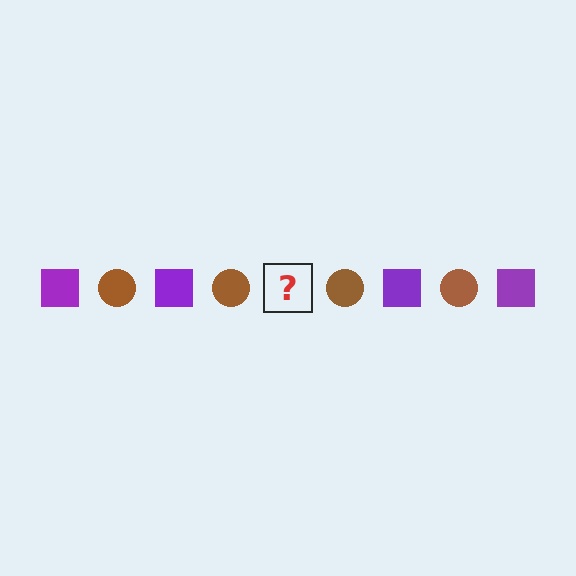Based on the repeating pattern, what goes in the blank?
The blank should be a purple square.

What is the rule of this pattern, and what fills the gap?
The rule is that the pattern alternates between purple square and brown circle. The gap should be filled with a purple square.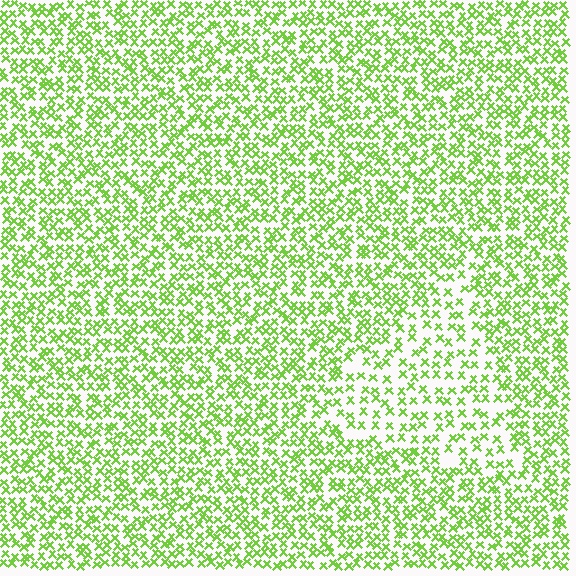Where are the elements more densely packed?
The elements are more densely packed outside the triangle boundary.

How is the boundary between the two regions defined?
The boundary is defined by a change in element density (approximately 1.7x ratio). All elements are the same color, size, and shape.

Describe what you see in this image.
The image contains small lime elements arranged at two different densities. A triangle-shaped region is visible where the elements are less densely packed than the surrounding area.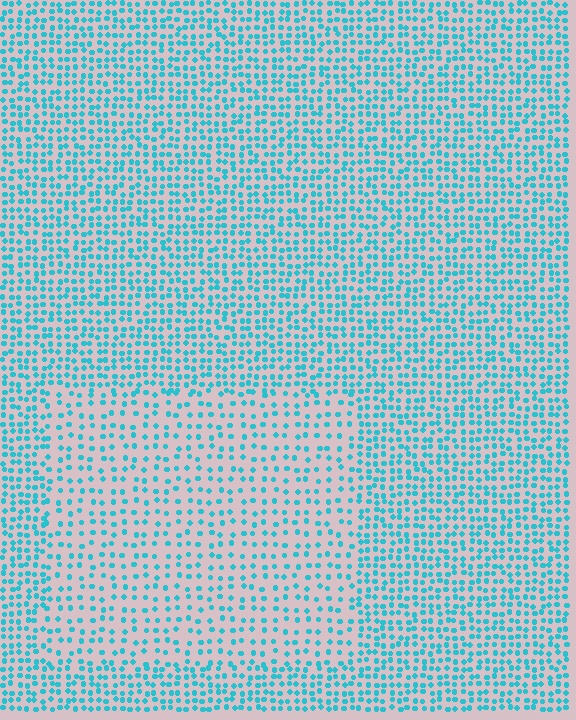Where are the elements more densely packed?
The elements are more densely packed outside the rectangle boundary.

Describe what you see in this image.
The image contains small cyan elements arranged at two different densities. A rectangle-shaped region is visible where the elements are less densely packed than the surrounding area.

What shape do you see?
I see a rectangle.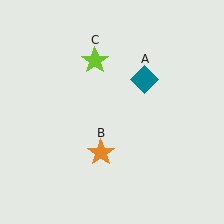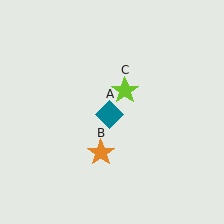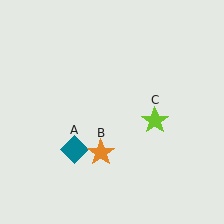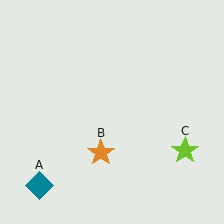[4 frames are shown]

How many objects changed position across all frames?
2 objects changed position: teal diamond (object A), lime star (object C).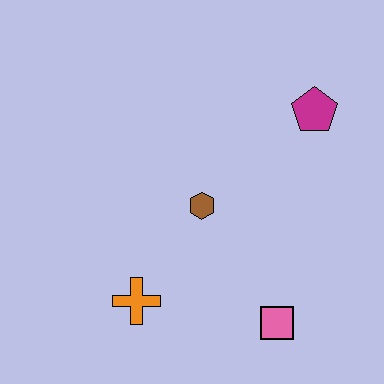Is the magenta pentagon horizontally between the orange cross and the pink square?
No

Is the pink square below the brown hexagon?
Yes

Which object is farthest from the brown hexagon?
The magenta pentagon is farthest from the brown hexagon.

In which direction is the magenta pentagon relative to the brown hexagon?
The magenta pentagon is to the right of the brown hexagon.